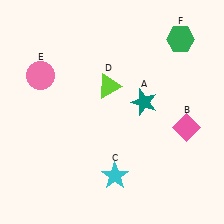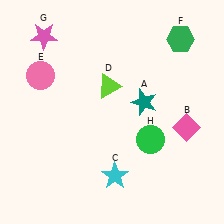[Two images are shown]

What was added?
A pink star (G), a green circle (H) were added in Image 2.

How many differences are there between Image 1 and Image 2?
There are 2 differences between the two images.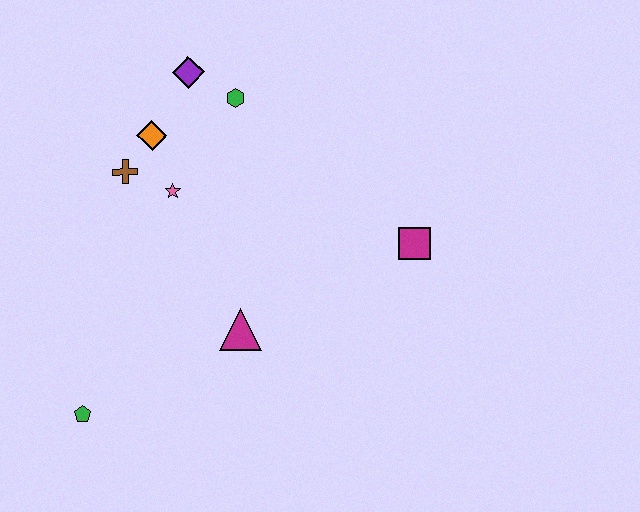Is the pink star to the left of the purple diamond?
Yes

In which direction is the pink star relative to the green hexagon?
The pink star is below the green hexagon.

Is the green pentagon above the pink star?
No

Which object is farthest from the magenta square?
The green pentagon is farthest from the magenta square.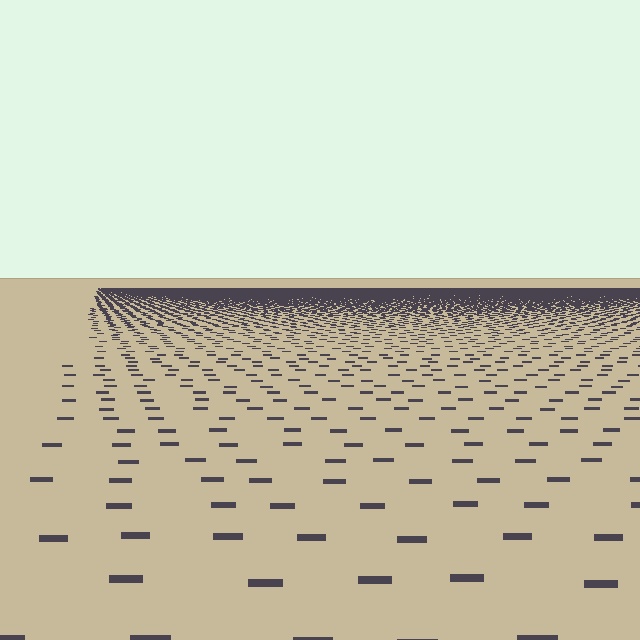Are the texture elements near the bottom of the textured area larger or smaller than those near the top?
Larger. Near the bottom, elements are closer to the viewer and appear at a bigger on-screen size.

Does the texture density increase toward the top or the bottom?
Density increases toward the top.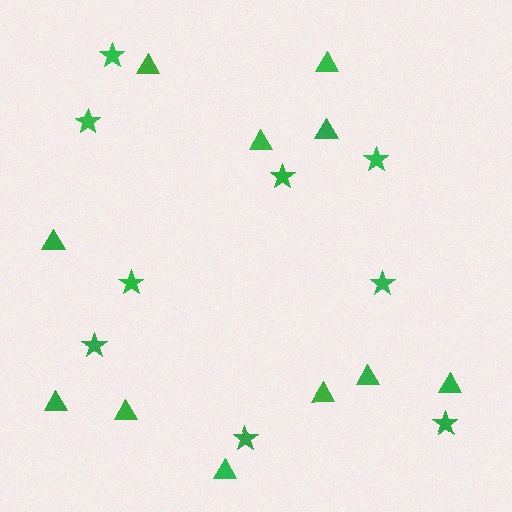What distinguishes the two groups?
There are 2 groups: one group of stars (9) and one group of triangles (11).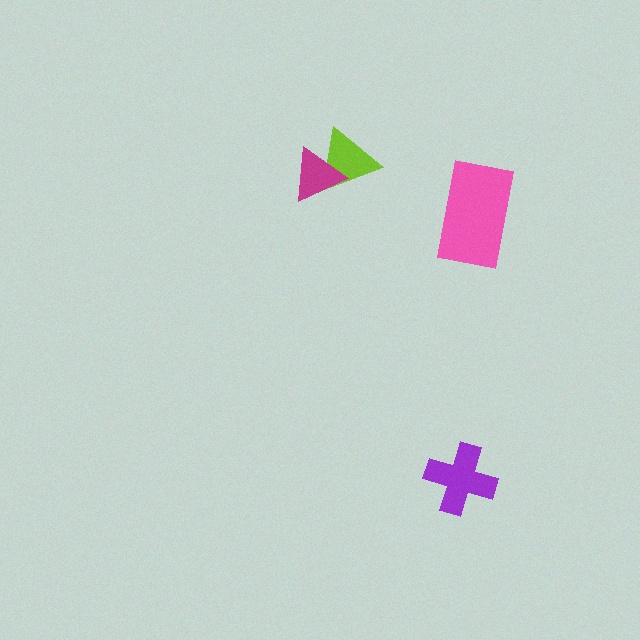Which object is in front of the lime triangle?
The magenta triangle is in front of the lime triangle.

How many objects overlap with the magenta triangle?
1 object overlaps with the magenta triangle.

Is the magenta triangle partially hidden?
No, no other shape covers it.